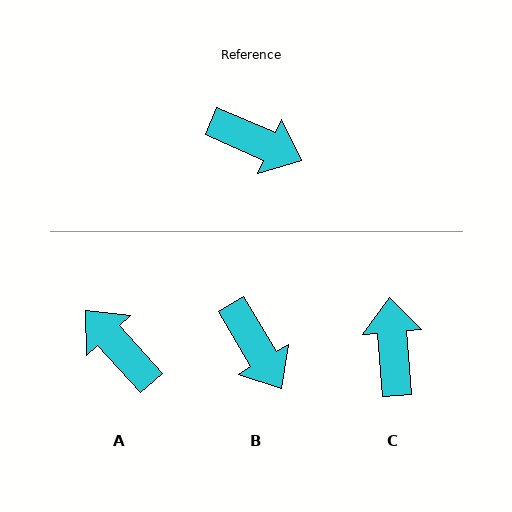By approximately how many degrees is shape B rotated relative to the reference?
Approximately 36 degrees clockwise.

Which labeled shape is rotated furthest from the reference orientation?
A, about 156 degrees away.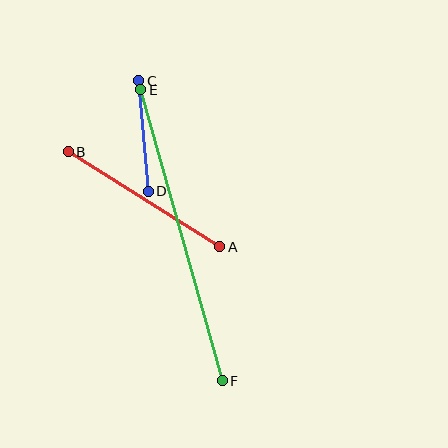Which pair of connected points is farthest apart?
Points E and F are farthest apart.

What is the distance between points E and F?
The distance is approximately 302 pixels.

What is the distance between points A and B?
The distance is approximately 179 pixels.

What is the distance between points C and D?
The distance is approximately 111 pixels.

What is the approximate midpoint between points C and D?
The midpoint is at approximately (144, 136) pixels.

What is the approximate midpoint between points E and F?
The midpoint is at approximately (182, 235) pixels.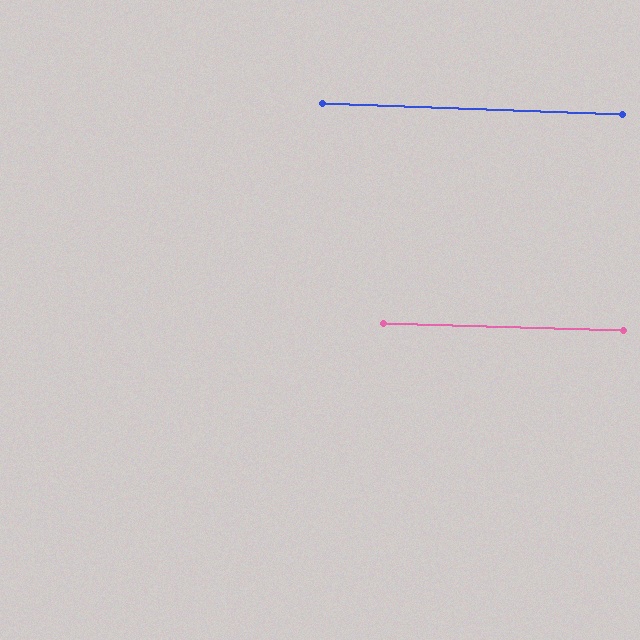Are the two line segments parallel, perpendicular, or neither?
Parallel — their directions differ by only 0.6°.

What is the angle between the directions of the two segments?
Approximately 1 degree.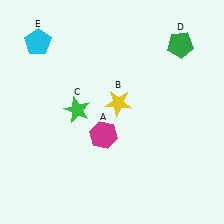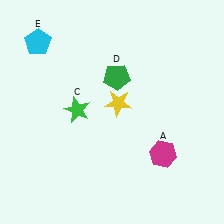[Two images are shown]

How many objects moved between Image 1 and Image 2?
2 objects moved between the two images.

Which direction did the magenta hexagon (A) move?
The magenta hexagon (A) moved right.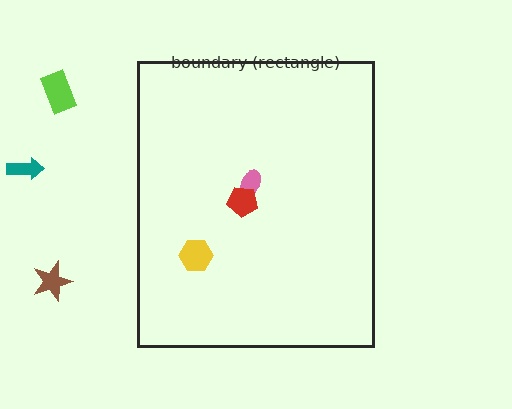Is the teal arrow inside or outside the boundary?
Outside.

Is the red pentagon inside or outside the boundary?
Inside.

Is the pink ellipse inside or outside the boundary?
Inside.